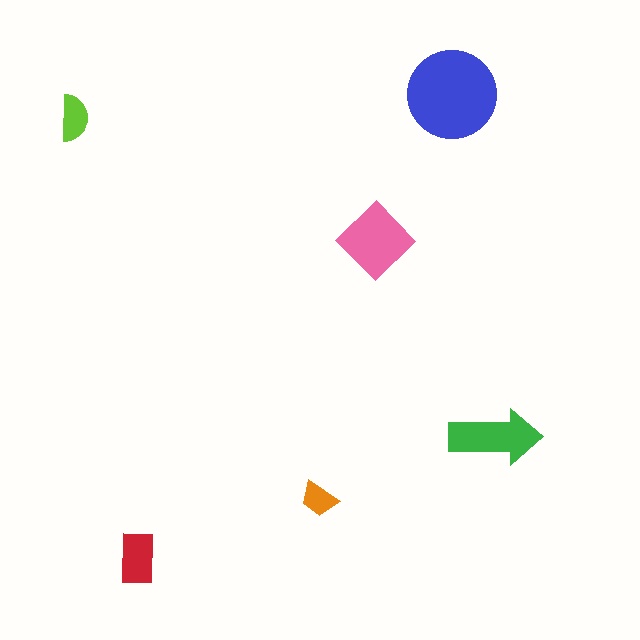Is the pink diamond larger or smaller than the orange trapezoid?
Larger.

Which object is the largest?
The blue circle.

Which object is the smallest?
The orange trapezoid.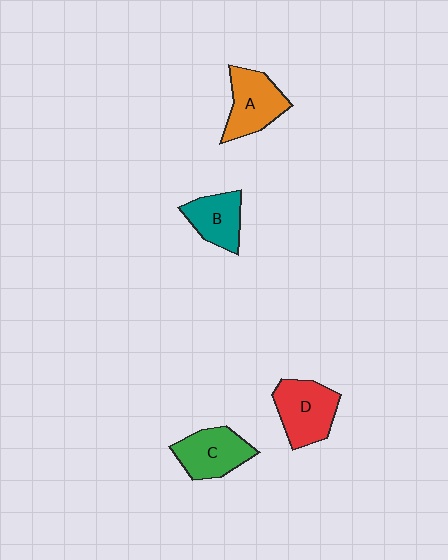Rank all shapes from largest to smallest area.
From largest to smallest: D (red), A (orange), C (green), B (teal).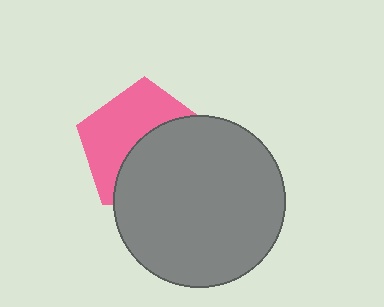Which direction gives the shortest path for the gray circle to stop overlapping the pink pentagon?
Moving toward the lower-right gives the shortest separation.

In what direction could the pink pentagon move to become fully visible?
The pink pentagon could move toward the upper-left. That would shift it out from behind the gray circle entirely.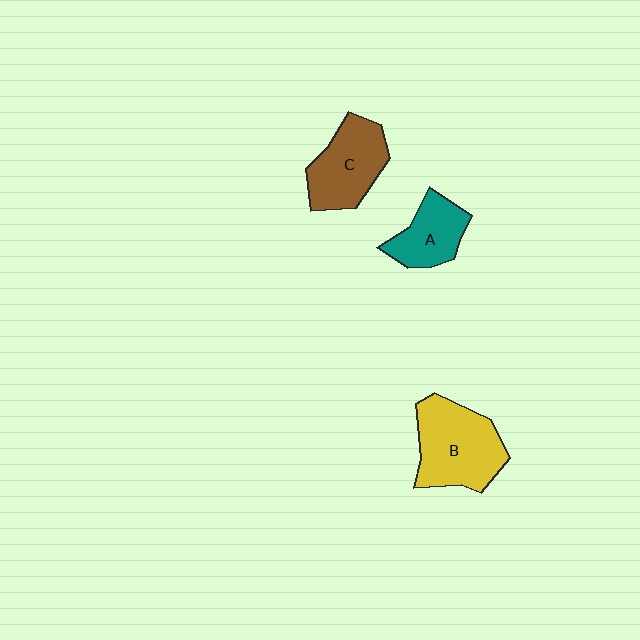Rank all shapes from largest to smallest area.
From largest to smallest: B (yellow), C (brown), A (teal).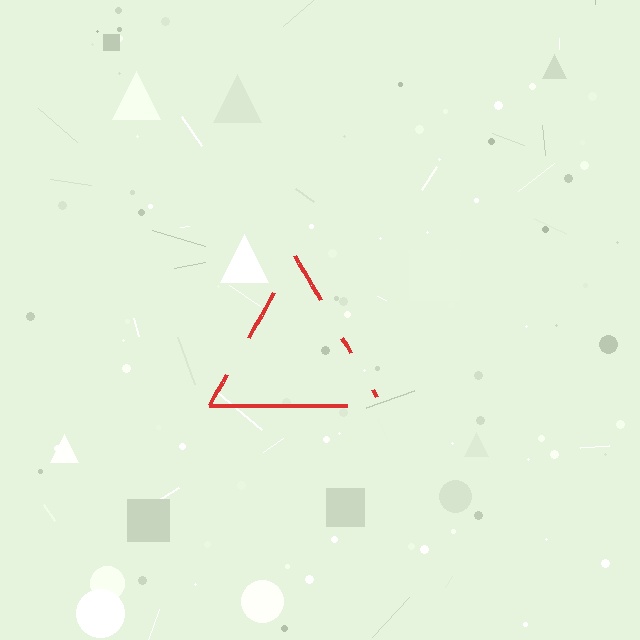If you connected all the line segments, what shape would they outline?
They would outline a triangle.